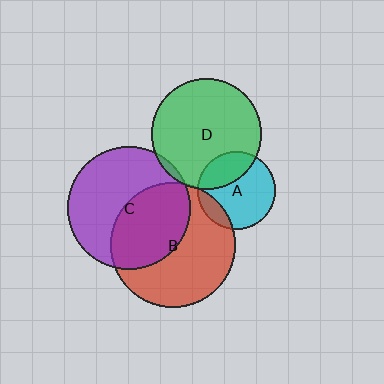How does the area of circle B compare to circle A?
Approximately 2.5 times.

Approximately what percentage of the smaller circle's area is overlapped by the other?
Approximately 30%.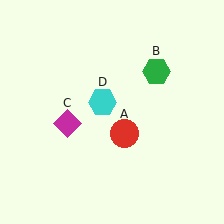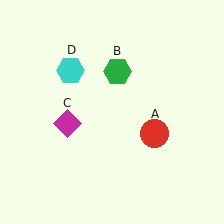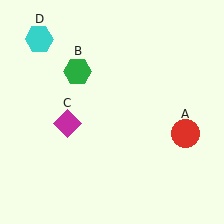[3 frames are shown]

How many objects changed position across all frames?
3 objects changed position: red circle (object A), green hexagon (object B), cyan hexagon (object D).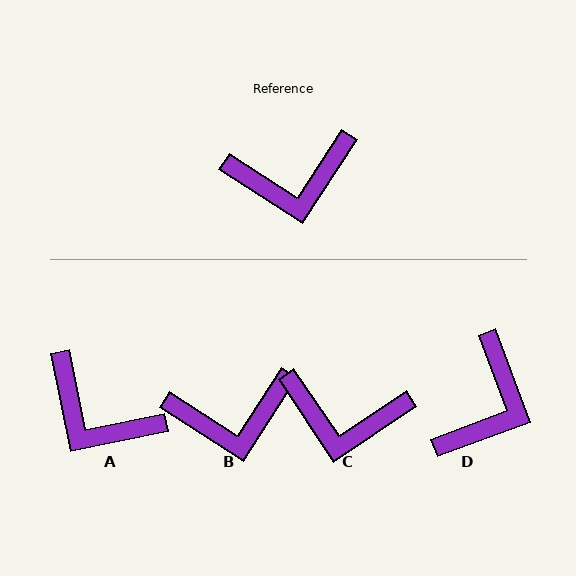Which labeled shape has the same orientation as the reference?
B.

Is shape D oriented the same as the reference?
No, it is off by about 53 degrees.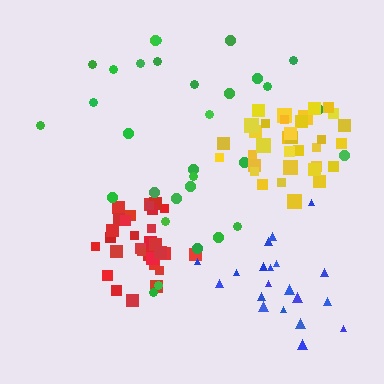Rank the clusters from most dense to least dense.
yellow, red, blue, green.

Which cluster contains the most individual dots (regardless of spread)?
Yellow (35).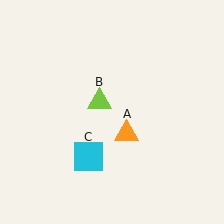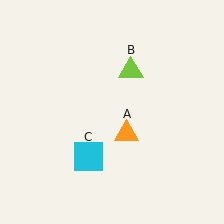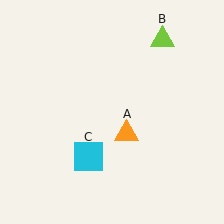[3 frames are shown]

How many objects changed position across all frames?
1 object changed position: lime triangle (object B).